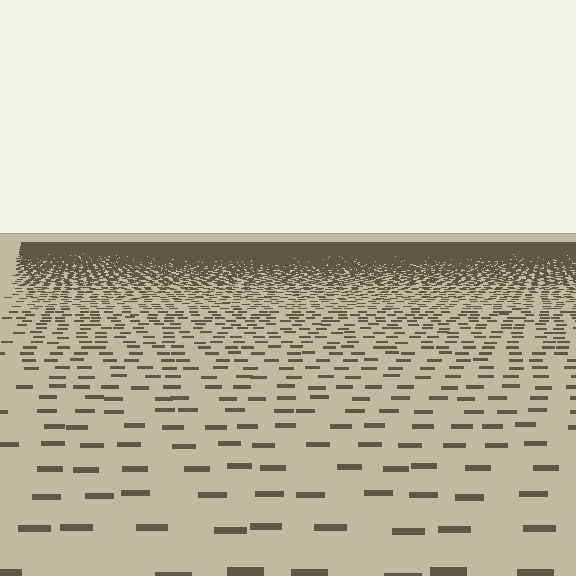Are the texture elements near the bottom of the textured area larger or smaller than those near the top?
Larger. Near the bottom, elements are closer to the viewer and appear at a bigger on-screen size.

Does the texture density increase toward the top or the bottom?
Density increases toward the top.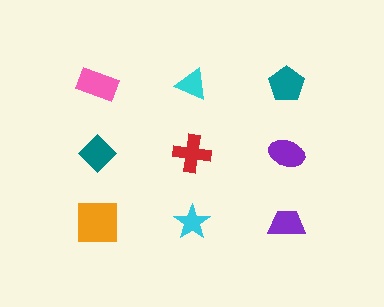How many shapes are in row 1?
3 shapes.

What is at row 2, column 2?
A red cross.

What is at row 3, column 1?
An orange square.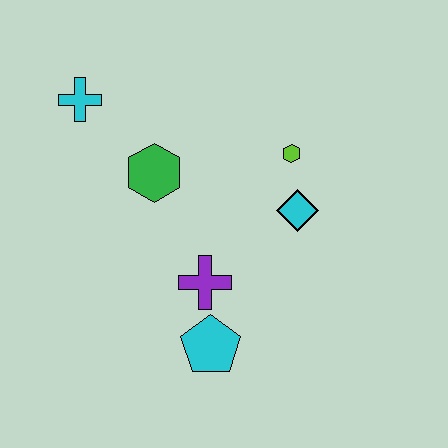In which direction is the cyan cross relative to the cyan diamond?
The cyan cross is to the left of the cyan diamond.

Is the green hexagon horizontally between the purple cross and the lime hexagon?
No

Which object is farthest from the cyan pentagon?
The cyan cross is farthest from the cyan pentagon.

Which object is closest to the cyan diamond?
The lime hexagon is closest to the cyan diamond.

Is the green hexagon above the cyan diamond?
Yes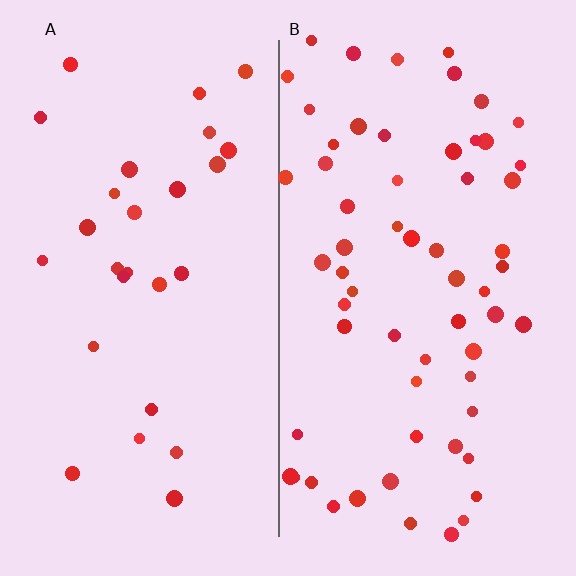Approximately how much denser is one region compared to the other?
Approximately 2.1× — region B over region A.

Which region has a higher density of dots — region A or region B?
B (the right).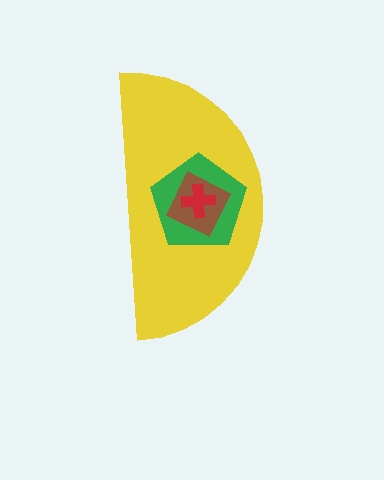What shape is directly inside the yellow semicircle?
The green pentagon.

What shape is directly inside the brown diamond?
The red cross.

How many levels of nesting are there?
4.